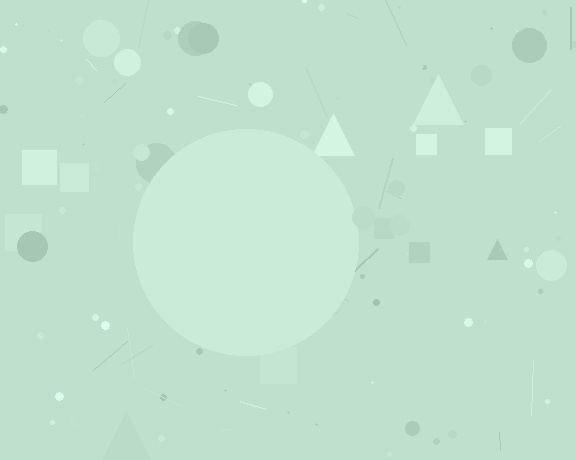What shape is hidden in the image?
A circle is hidden in the image.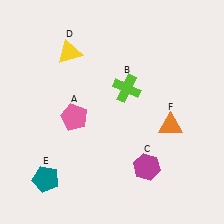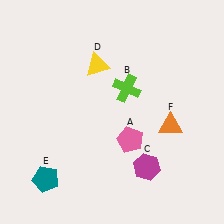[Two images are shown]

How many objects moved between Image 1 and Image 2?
2 objects moved between the two images.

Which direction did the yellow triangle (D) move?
The yellow triangle (D) moved right.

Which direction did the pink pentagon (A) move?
The pink pentagon (A) moved right.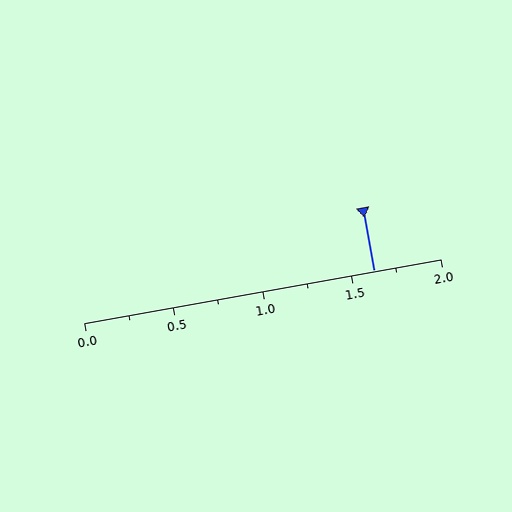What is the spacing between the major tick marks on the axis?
The major ticks are spaced 0.5 apart.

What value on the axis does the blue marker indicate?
The marker indicates approximately 1.62.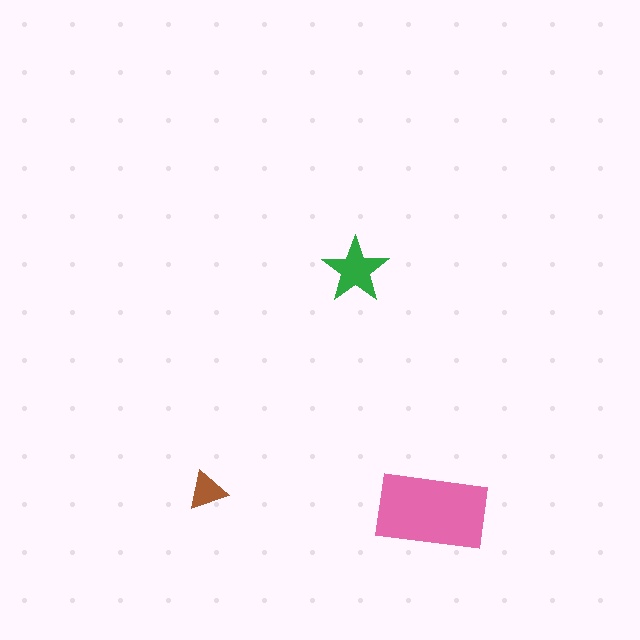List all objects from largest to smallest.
The pink rectangle, the green star, the brown triangle.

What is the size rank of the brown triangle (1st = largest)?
3rd.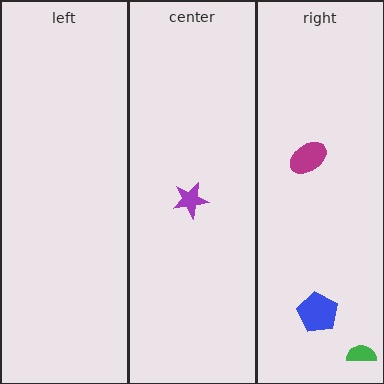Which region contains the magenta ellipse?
The right region.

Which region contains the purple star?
The center region.